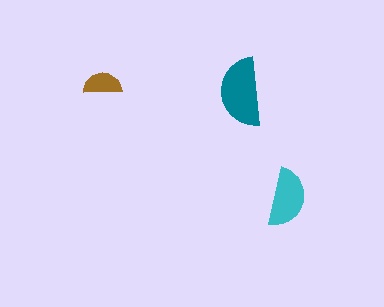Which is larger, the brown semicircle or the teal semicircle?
The teal one.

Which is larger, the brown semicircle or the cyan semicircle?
The cyan one.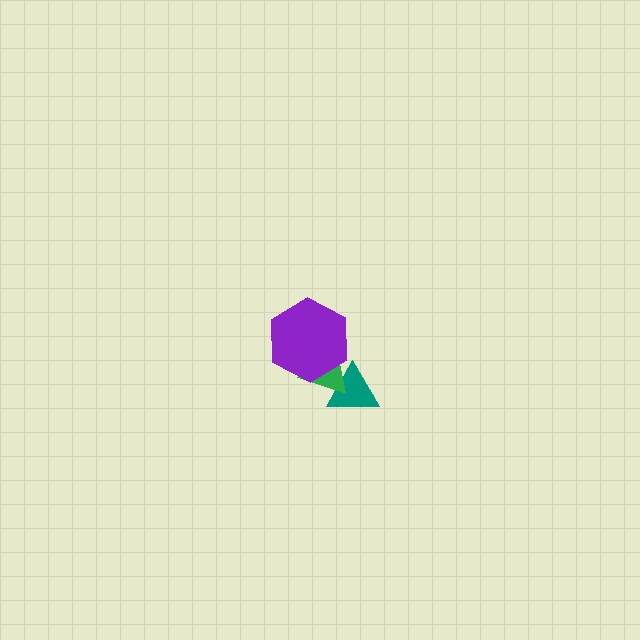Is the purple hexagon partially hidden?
No, no other shape covers it.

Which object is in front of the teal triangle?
The green triangle is in front of the teal triangle.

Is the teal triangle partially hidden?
Yes, it is partially covered by another shape.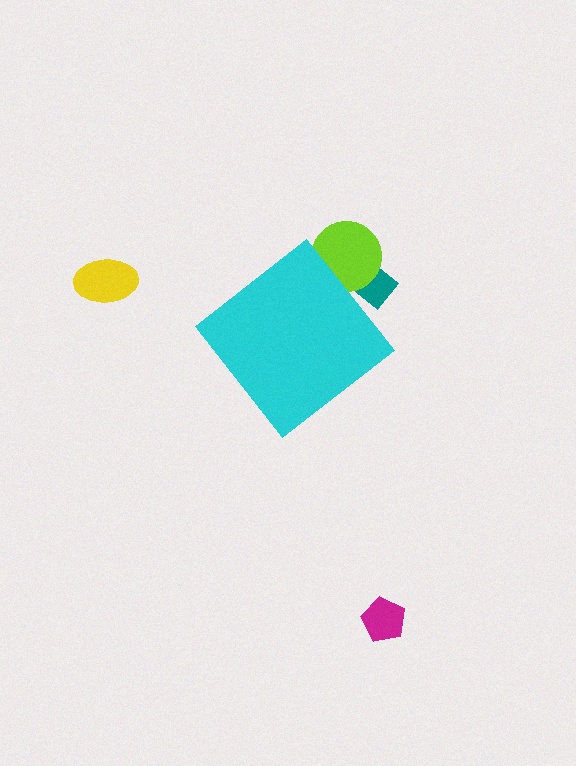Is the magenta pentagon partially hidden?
No, the magenta pentagon is fully visible.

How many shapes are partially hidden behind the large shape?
2 shapes are partially hidden.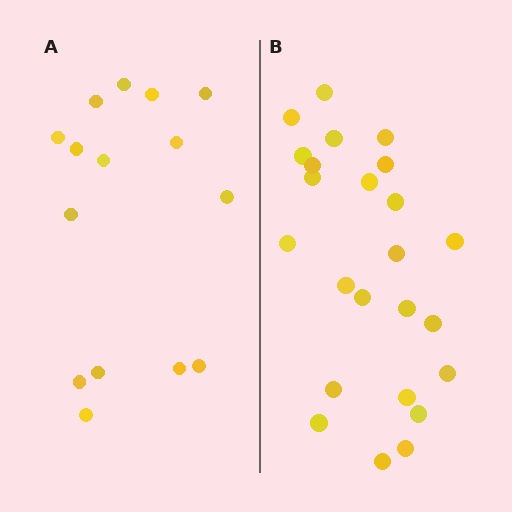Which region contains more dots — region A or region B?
Region B (the right region) has more dots.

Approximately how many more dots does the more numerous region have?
Region B has roughly 8 or so more dots than region A.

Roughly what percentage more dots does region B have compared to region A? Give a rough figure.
About 60% more.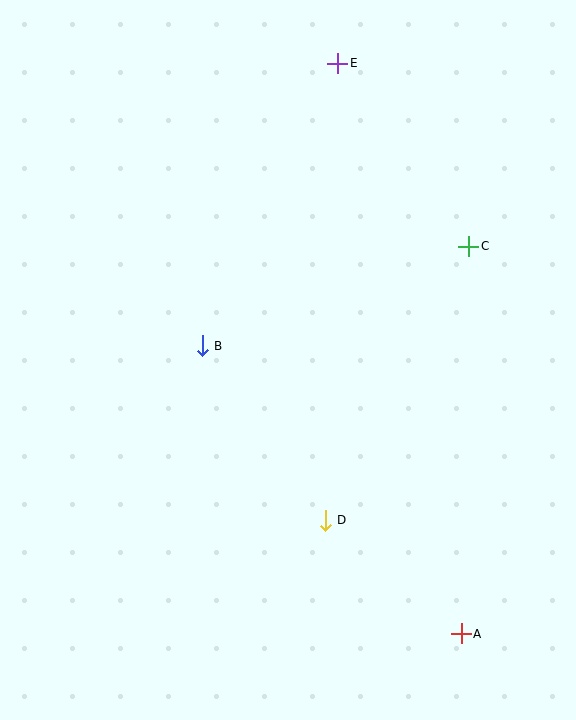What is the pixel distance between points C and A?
The distance between C and A is 388 pixels.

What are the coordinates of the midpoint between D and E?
The midpoint between D and E is at (331, 292).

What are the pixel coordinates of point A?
Point A is at (461, 634).